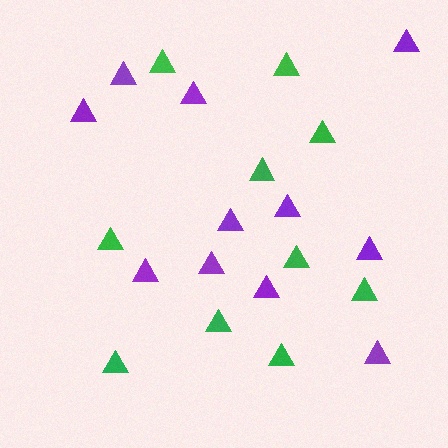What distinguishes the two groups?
There are 2 groups: one group of green triangles (10) and one group of purple triangles (11).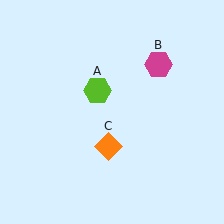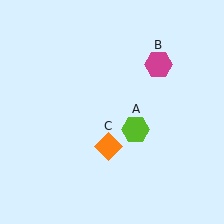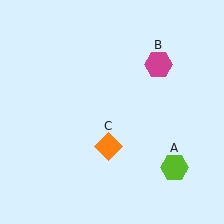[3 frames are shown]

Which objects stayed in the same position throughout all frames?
Magenta hexagon (object B) and orange diamond (object C) remained stationary.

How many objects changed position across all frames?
1 object changed position: lime hexagon (object A).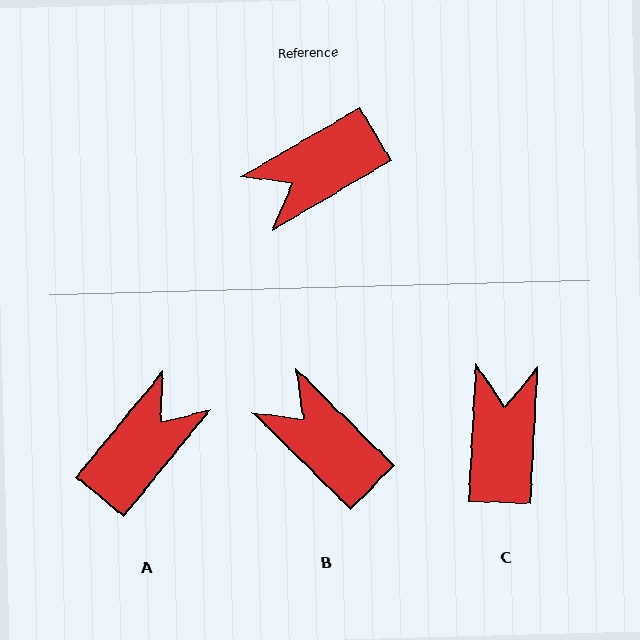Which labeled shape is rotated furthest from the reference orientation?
A, about 160 degrees away.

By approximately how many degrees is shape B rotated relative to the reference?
Approximately 75 degrees clockwise.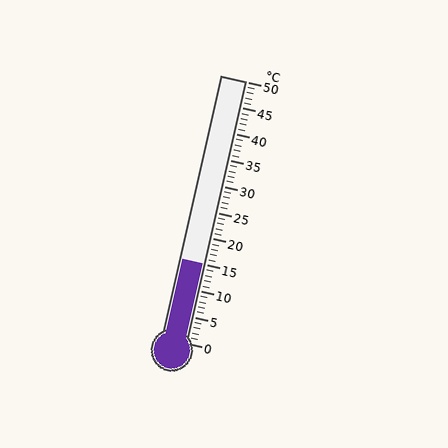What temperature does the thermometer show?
The thermometer shows approximately 15°C.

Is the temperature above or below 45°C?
The temperature is below 45°C.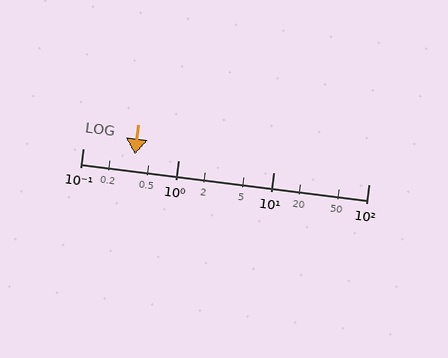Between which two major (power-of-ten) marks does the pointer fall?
The pointer is between 0.1 and 1.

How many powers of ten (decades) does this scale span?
The scale spans 3 decades, from 0.1 to 100.